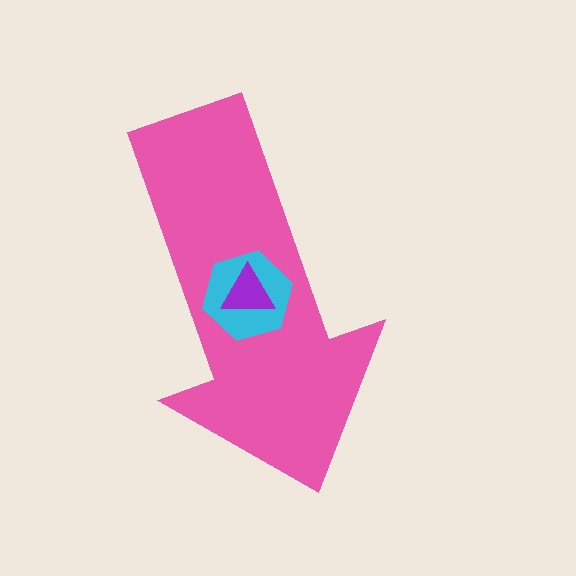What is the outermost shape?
The pink arrow.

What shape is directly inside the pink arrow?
The cyan hexagon.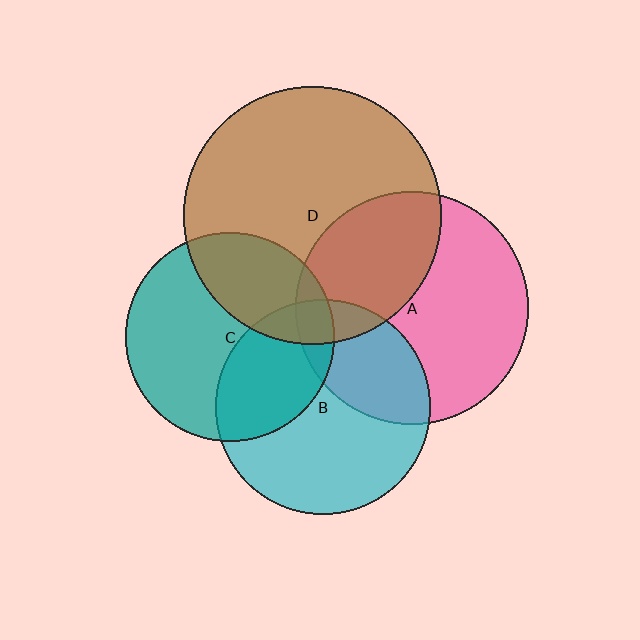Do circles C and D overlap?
Yes.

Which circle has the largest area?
Circle D (brown).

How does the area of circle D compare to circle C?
Approximately 1.5 times.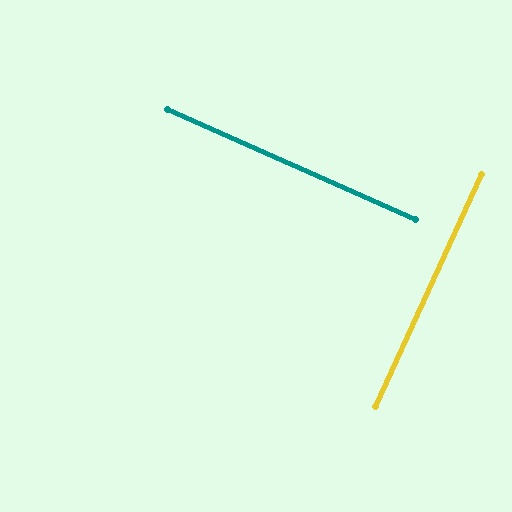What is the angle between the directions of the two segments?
Approximately 89 degrees.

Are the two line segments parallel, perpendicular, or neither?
Perpendicular — they meet at approximately 89°.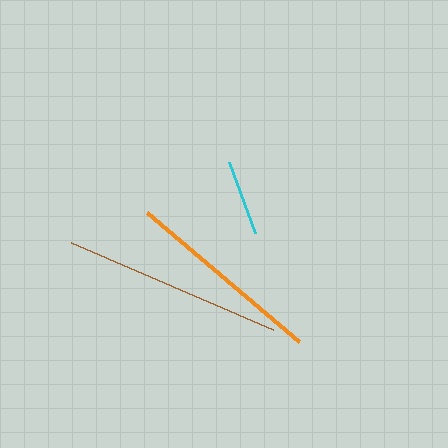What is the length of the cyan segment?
The cyan segment is approximately 75 pixels long.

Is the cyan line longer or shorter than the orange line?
The orange line is longer than the cyan line.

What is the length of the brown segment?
The brown segment is approximately 220 pixels long.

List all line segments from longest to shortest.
From longest to shortest: brown, orange, cyan.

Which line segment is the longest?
The brown line is the longest at approximately 220 pixels.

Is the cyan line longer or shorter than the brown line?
The brown line is longer than the cyan line.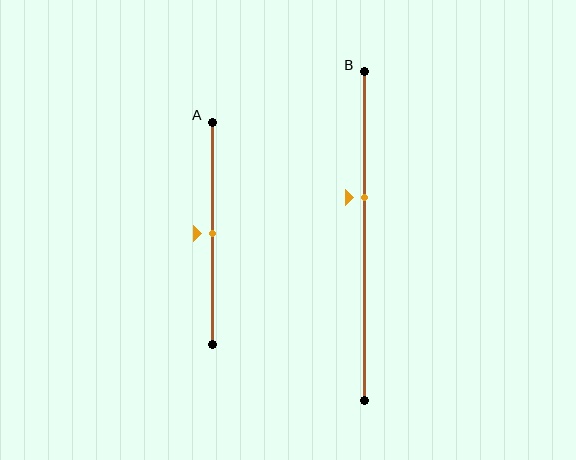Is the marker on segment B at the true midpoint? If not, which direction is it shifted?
No, the marker on segment B is shifted upward by about 12% of the segment length.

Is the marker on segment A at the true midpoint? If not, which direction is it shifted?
Yes, the marker on segment A is at the true midpoint.